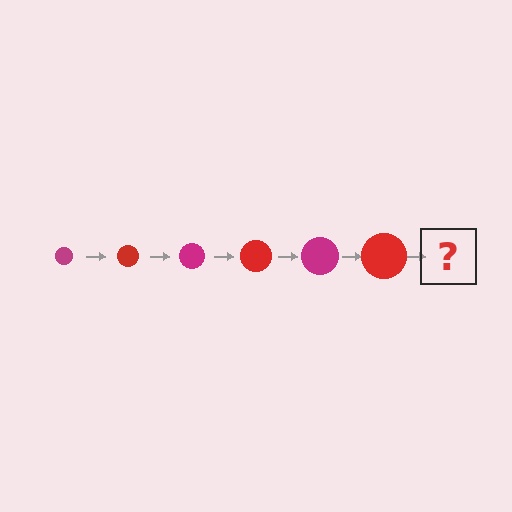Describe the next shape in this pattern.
It should be a magenta circle, larger than the previous one.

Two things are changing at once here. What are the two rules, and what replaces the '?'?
The two rules are that the circle grows larger each step and the color cycles through magenta and red. The '?' should be a magenta circle, larger than the previous one.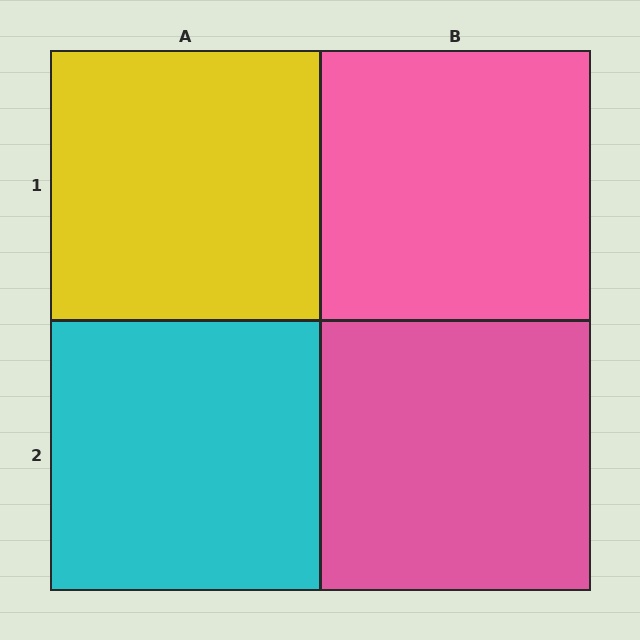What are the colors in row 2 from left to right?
Cyan, pink.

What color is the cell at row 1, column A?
Yellow.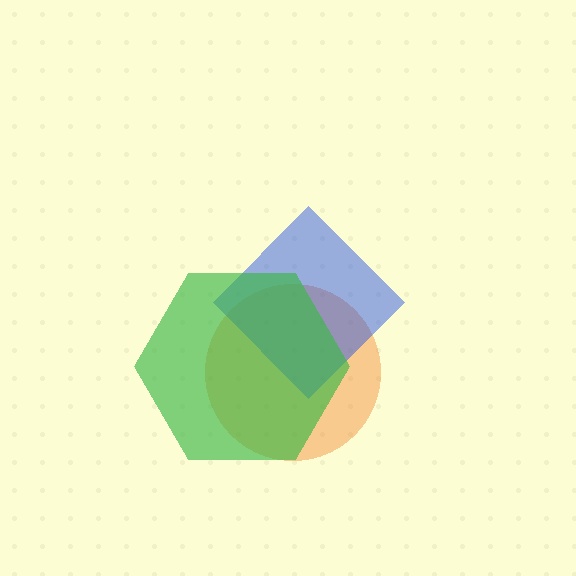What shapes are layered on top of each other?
The layered shapes are: an orange circle, a blue diamond, a green hexagon.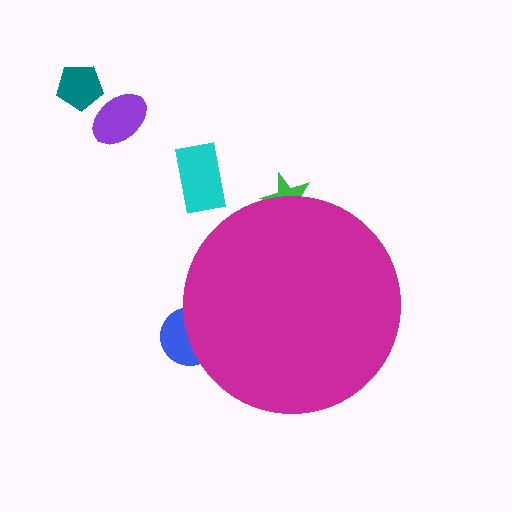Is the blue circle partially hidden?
Yes, the blue circle is partially hidden behind the magenta circle.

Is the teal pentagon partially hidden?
No, the teal pentagon is fully visible.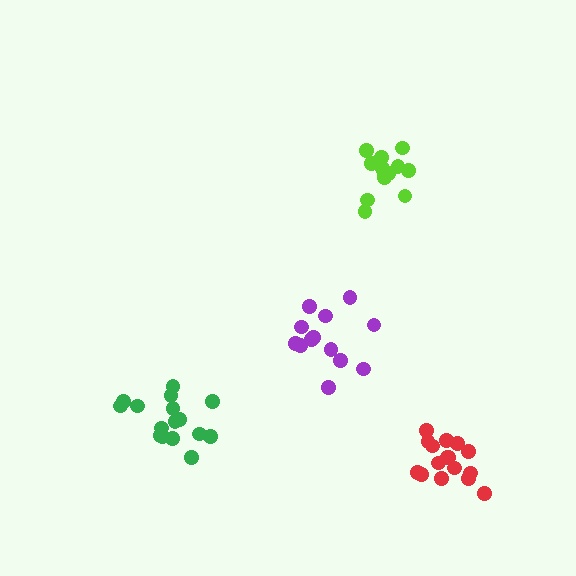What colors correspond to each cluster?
The clusters are colored: green, lime, red, purple.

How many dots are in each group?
Group 1: 16 dots, Group 2: 13 dots, Group 3: 16 dots, Group 4: 13 dots (58 total).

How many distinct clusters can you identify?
There are 4 distinct clusters.